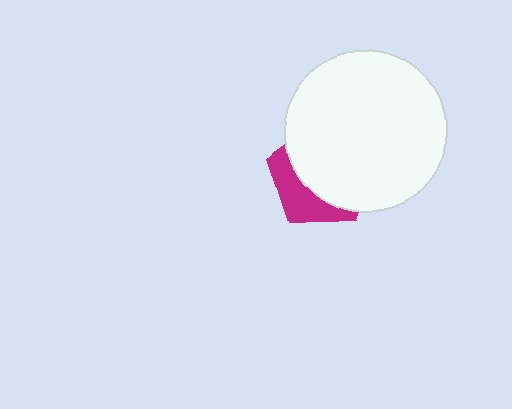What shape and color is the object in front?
The object in front is a white circle.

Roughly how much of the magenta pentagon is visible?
A small part of it is visible (roughly 33%).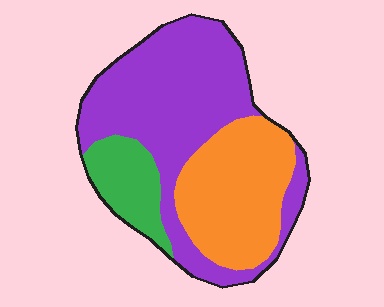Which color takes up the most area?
Purple, at roughly 55%.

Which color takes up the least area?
Green, at roughly 15%.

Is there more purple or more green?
Purple.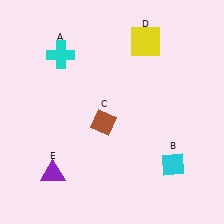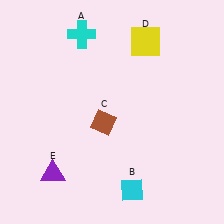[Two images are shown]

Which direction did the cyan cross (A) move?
The cyan cross (A) moved right.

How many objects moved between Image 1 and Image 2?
2 objects moved between the two images.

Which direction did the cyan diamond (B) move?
The cyan diamond (B) moved left.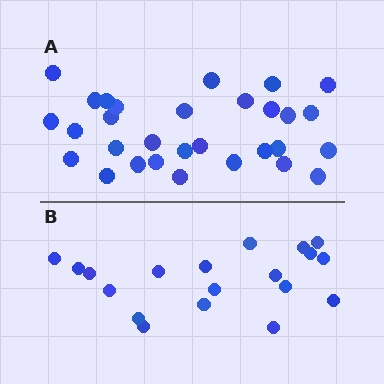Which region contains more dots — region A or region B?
Region A (the top region) has more dots.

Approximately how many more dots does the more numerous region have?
Region A has roughly 12 or so more dots than region B.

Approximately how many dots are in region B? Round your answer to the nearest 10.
About 20 dots. (The exact count is 19, which rounds to 20.)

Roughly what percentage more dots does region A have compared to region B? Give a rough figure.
About 60% more.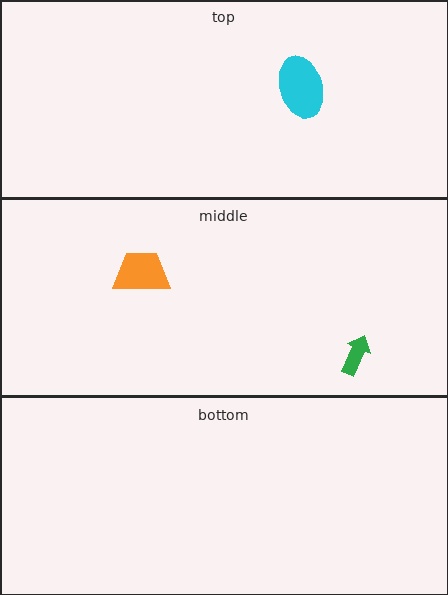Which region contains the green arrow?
The middle region.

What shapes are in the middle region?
The orange trapezoid, the green arrow.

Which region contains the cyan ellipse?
The top region.